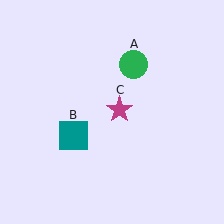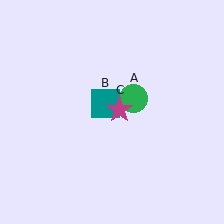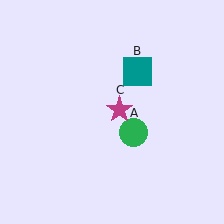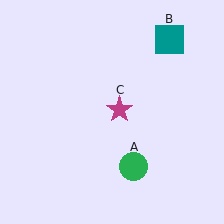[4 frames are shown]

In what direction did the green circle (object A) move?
The green circle (object A) moved down.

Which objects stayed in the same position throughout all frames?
Magenta star (object C) remained stationary.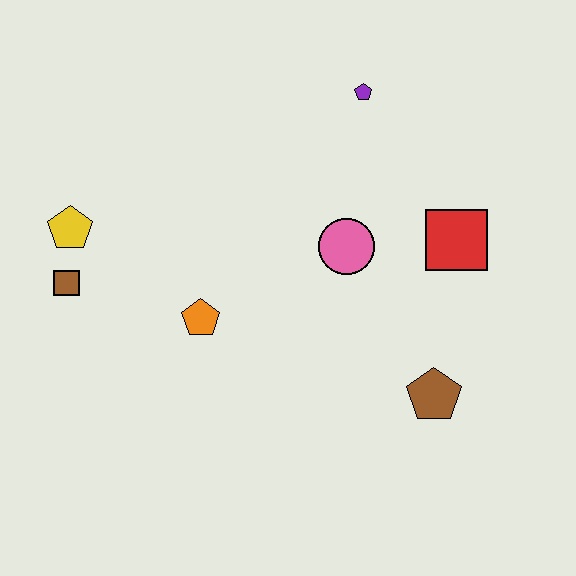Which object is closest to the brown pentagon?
The red square is closest to the brown pentagon.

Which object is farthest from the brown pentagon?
The yellow pentagon is farthest from the brown pentagon.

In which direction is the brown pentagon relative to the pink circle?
The brown pentagon is below the pink circle.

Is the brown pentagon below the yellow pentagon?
Yes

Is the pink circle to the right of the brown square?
Yes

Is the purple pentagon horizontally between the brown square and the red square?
Yes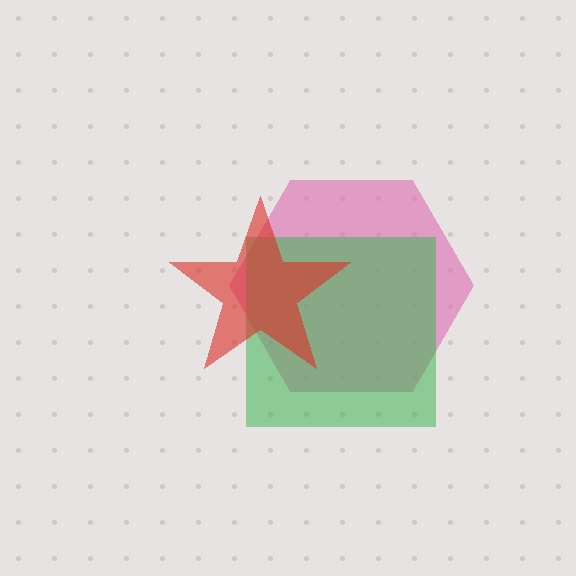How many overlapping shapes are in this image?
There are 3 overlapping shapes in the image.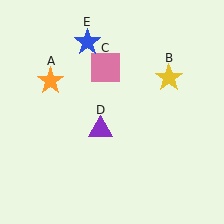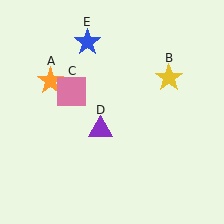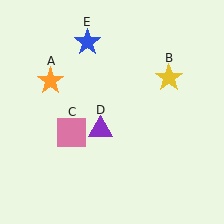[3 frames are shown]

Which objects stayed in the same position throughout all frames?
Orange star (object A) and yellow star (object B) and purple triangle (object D) and blue star (object E) remained stationary.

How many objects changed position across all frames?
1 object changed position: pink square (object C).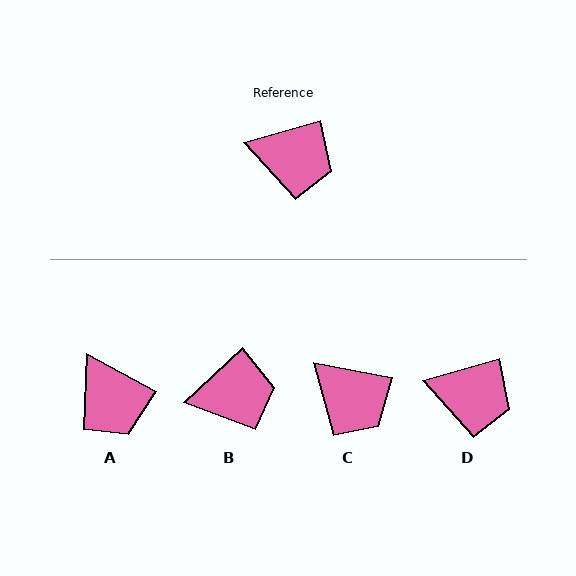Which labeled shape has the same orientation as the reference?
D.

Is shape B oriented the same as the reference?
No, it is off by about 27 degrees.